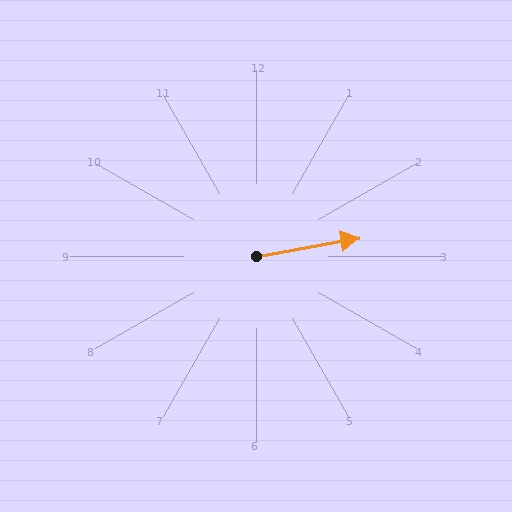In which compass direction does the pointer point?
East.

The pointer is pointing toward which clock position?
Roughly 3 o'clock.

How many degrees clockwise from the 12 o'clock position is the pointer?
Approximately 80 degrees.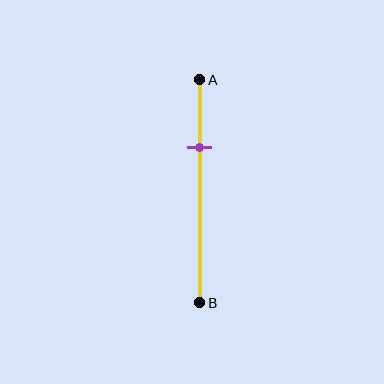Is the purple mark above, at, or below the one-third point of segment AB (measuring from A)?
The purple mark is approximately at the one-third point of segment AB.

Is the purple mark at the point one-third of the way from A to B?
Yes, the mark is approximately at the one-third point.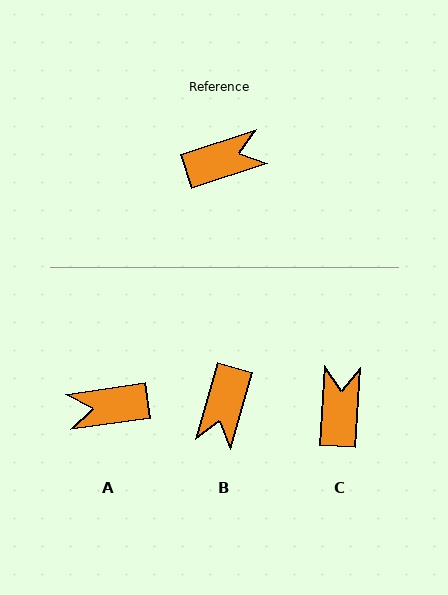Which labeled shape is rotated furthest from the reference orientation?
A, about 170 degrees away.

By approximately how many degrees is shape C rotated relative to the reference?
Approximately 68 degrees counter-clockwise.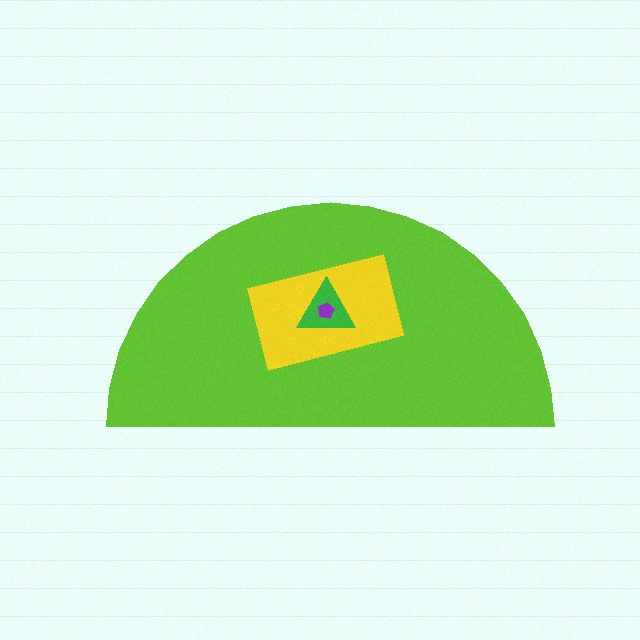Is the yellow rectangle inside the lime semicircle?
Yes.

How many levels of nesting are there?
4.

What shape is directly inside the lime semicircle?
The yellow rectangle.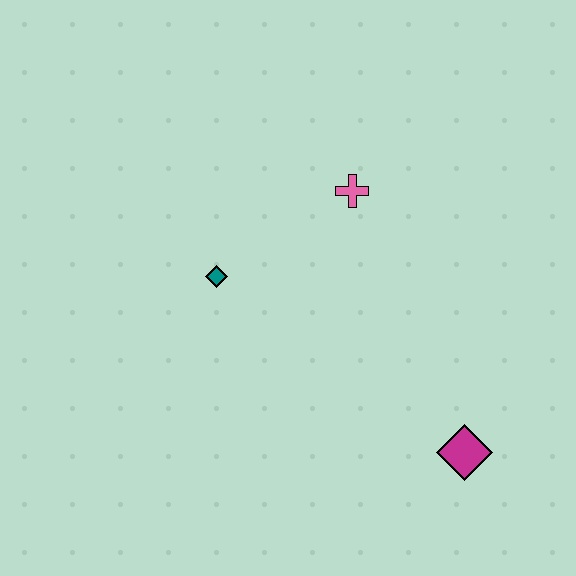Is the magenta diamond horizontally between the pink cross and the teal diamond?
No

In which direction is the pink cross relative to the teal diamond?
The pink cross is to the right of the teal diamond.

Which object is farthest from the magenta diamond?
The teal diamond is farthest from the magenta diamond.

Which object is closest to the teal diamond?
The pink cross is closest to the teal diamond.